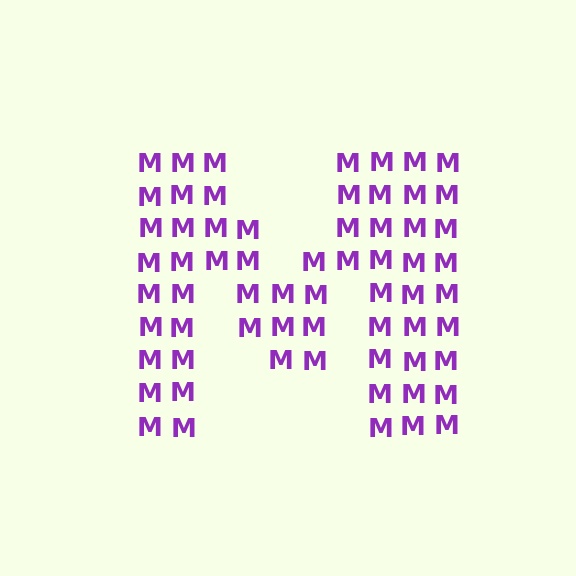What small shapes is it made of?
It is made of small letter M's.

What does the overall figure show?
The overall figure shows the letter M.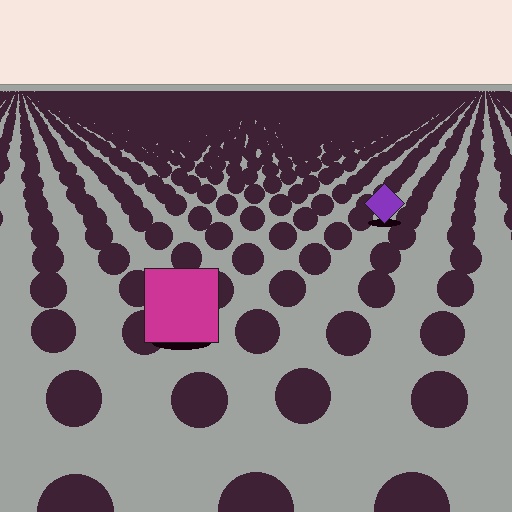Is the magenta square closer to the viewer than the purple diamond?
Yes. The magenta square is closer — you can tell from the texture gradient: the ground texture is coarser near it.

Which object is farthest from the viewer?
The purple diamond is farthest from the viewer. It appears smaller and the ground texture around it is denser.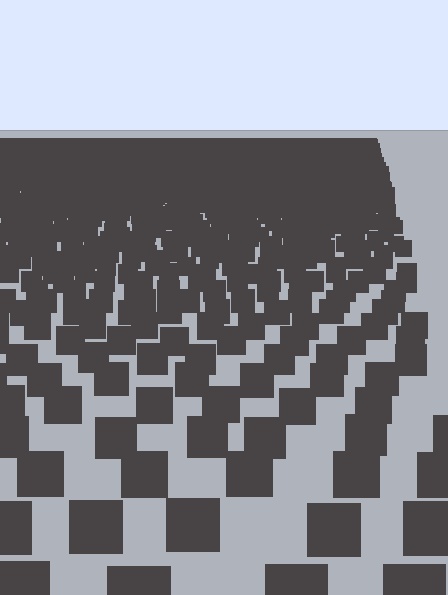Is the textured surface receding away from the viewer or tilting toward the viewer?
The surface is receding away from the viewer. Texture elements get smaller and denser toward the top.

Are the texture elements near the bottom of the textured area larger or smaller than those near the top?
Larger. Near the bottom, elements are closer to the viewer and appear at a bigger on-screen size.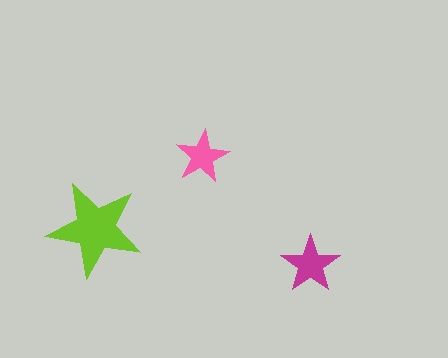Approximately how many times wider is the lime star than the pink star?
About 2 times wider.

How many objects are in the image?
There are 3 objects in the image.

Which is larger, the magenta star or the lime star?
The lime one.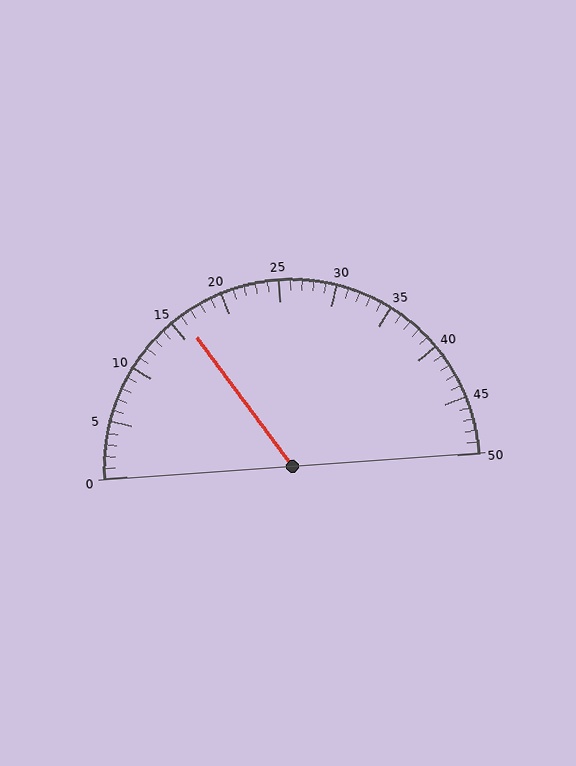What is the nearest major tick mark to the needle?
The nearest major tick mark is 15.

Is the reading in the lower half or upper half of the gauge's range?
The reading is in the lower half of the range (0 to 50).